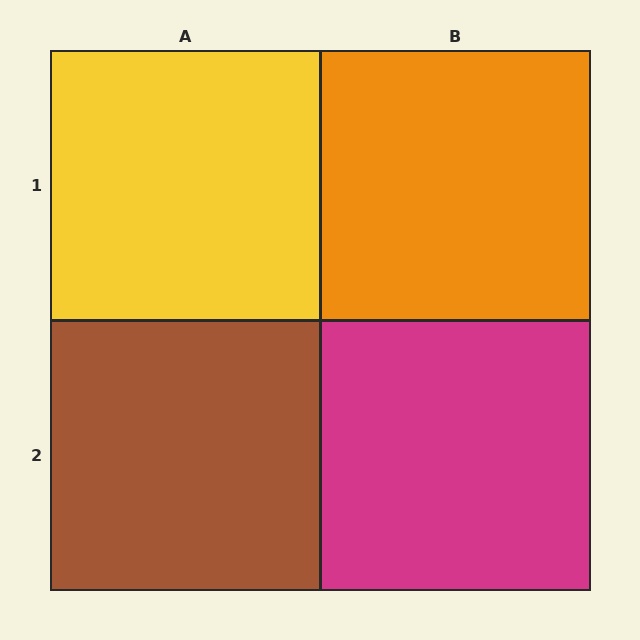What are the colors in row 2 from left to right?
Brown, magenta.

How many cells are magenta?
1 cell is magenta.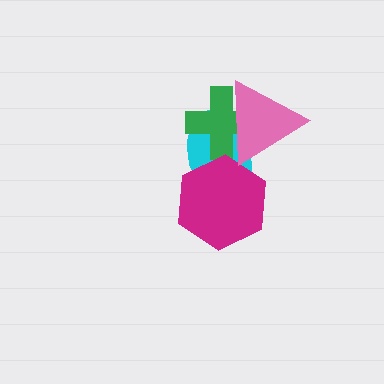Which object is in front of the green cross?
The pink triangle is in front of the green cross.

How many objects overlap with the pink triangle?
2 objects overlap with the pink triangle.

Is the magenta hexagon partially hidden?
No, no other shape covers it.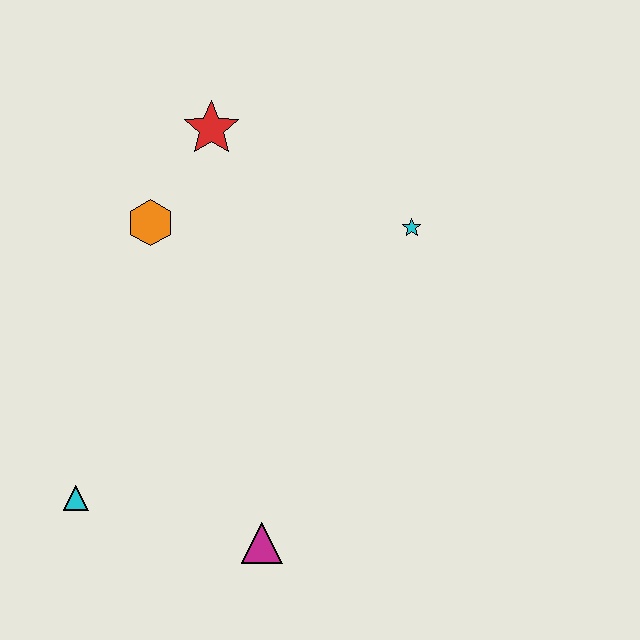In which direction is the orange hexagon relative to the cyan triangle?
The orange hexagon is above the cyan triangle.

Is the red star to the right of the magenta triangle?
No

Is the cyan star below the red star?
Yes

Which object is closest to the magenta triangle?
The cyan triangle is closest to the magenta triangle.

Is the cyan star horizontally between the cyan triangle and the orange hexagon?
No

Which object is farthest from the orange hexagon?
The magenta triangle is farthest from the orange hexagon.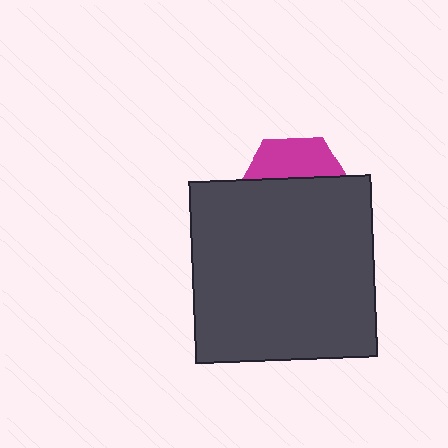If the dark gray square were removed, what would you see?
You would see the complete magenta hexagon.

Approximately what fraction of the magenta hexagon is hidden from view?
Roughly 66% of the magenta hexagon is hidden behind the dark gray square.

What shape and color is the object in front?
The object in front is a dark gray square.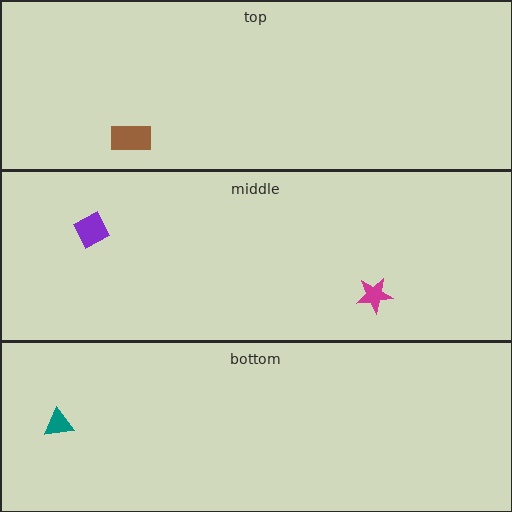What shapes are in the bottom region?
The teal triangle.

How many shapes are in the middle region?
2.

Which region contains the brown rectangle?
The top region.